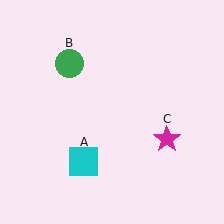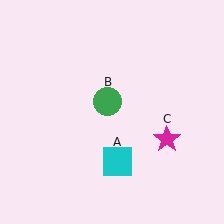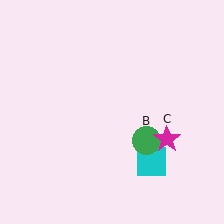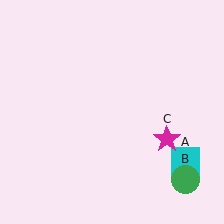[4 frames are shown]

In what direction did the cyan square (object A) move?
The cyan square (object A) moved right.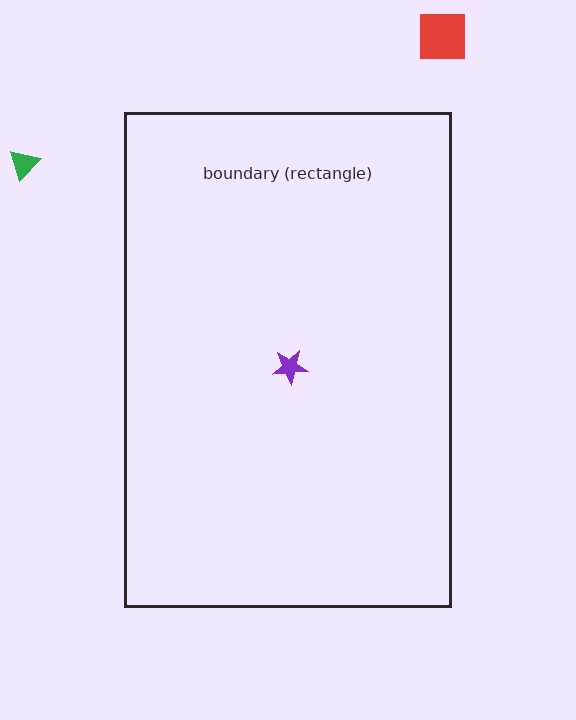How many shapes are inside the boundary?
1 inside, 2 outside.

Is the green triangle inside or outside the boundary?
Outside.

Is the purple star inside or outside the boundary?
Inside.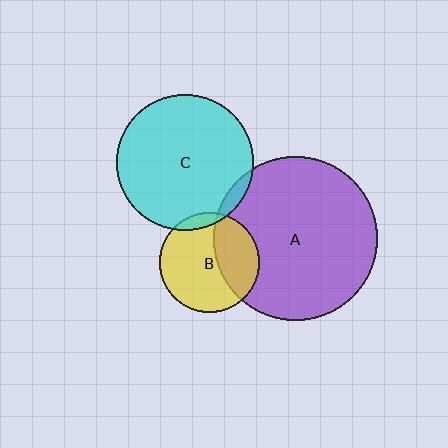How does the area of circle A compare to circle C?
Approximately 1.4 times.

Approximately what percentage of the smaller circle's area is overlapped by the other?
Approximately 5%.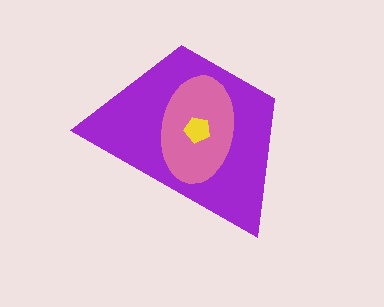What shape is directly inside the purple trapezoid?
The pink ellipse.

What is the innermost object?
The yellow pentagon.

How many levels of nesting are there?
3.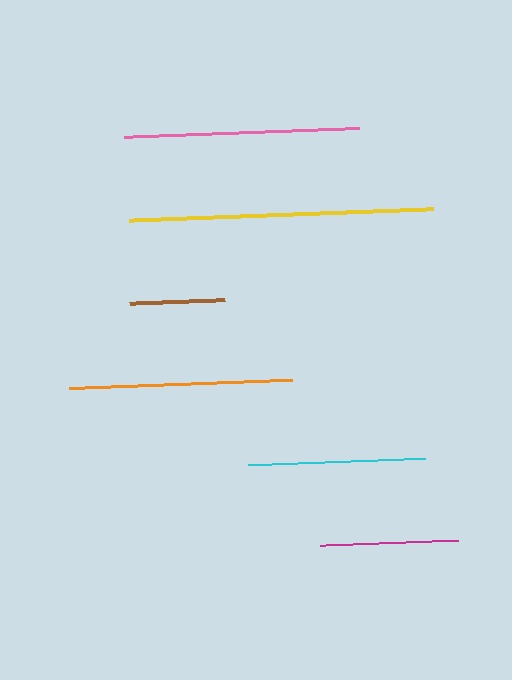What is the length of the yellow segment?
The yellow segment is approximately 304 pixels long.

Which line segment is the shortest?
The brown line is the shortest at approximately 95 pixels.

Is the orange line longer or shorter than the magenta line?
The orange line is longer than the magenta line.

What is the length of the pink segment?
The pink segment is approximately 235 pixels long.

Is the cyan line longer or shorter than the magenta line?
The cyan line is longer than the magenta line.